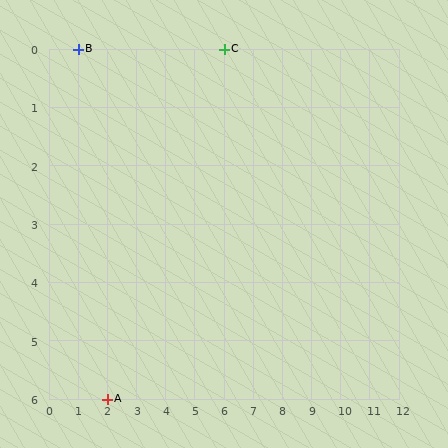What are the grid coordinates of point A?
Point A is at grid coordinates (2, 6).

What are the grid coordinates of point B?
Point B is at grid coordinates (1, 0).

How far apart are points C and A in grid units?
Points C and A are 4 columns and 6 rows apart (about 7.2 grid units diagonally).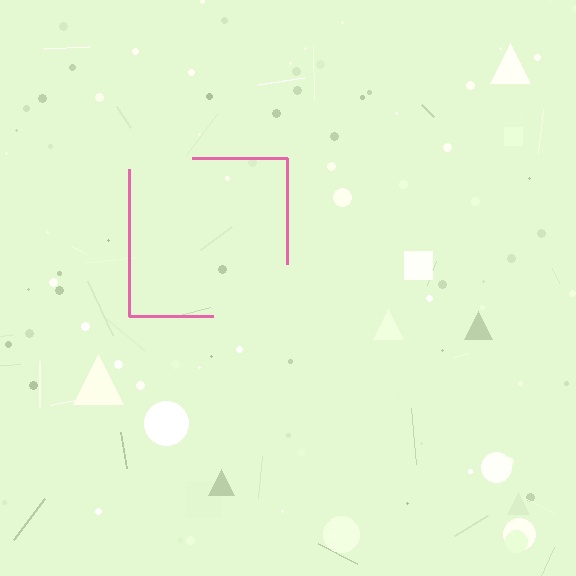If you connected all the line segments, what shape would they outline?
They would outline a square.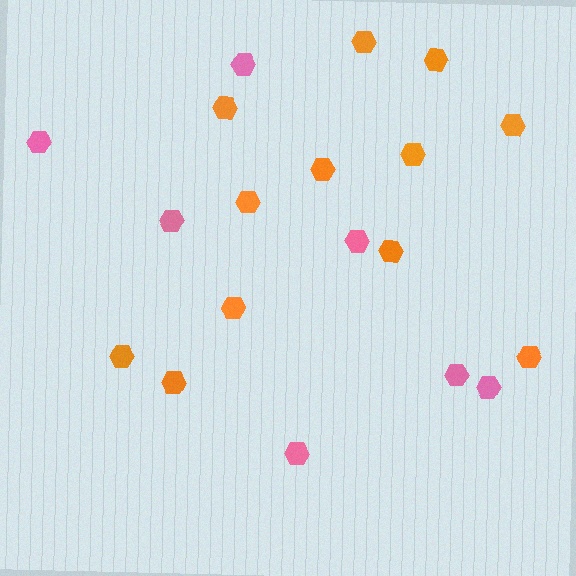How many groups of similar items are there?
There are 2 groups: one group of pink hexagons (7) and one group of orange hexagons (12).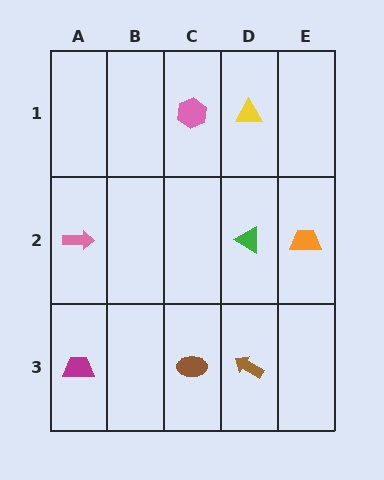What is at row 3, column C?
A brown ellipse.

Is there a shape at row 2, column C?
No, that cell is empty.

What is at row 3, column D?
A brown arrow.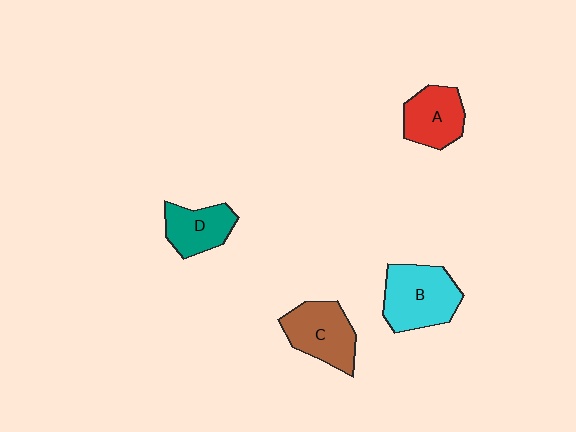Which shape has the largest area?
Shape B (cyan).